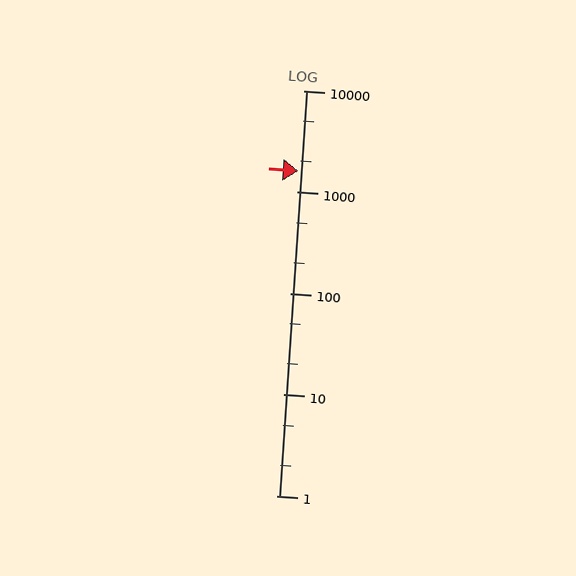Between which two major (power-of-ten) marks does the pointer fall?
The pointer is between 1000 and 10000.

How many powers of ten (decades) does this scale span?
The scale spans 4 decades, from 1 to 10000.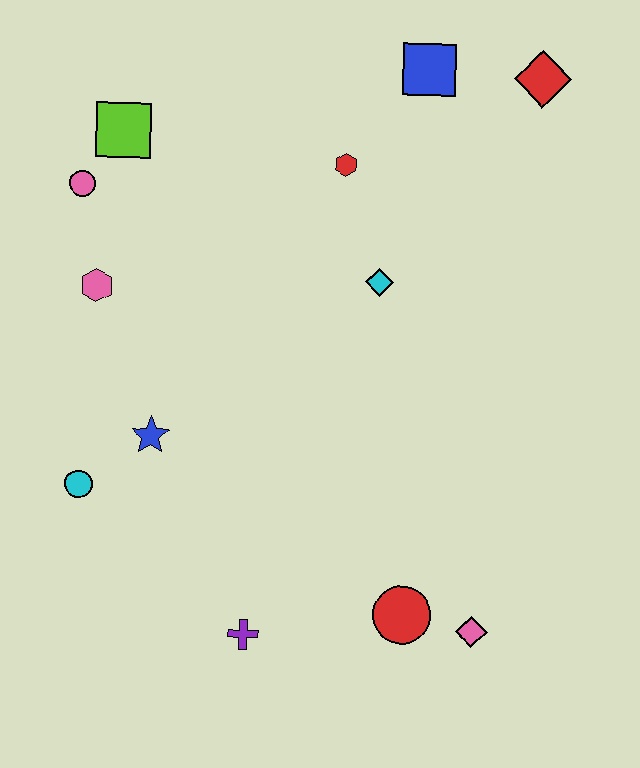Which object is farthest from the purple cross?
The red diamond is farthest from the purple cross.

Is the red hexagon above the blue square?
No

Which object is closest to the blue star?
The cyan circle is closest to the blue star.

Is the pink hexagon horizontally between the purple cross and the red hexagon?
No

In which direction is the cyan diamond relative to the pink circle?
The cyan diamond is to the right of the pink circle.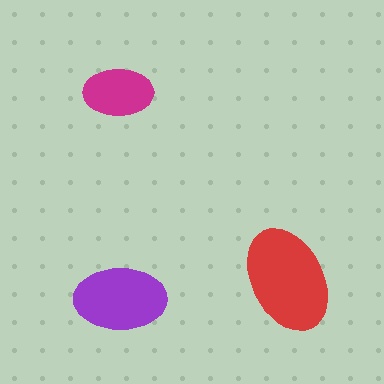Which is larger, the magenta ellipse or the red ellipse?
The red one.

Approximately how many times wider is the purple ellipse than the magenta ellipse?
About 1.5 times wider.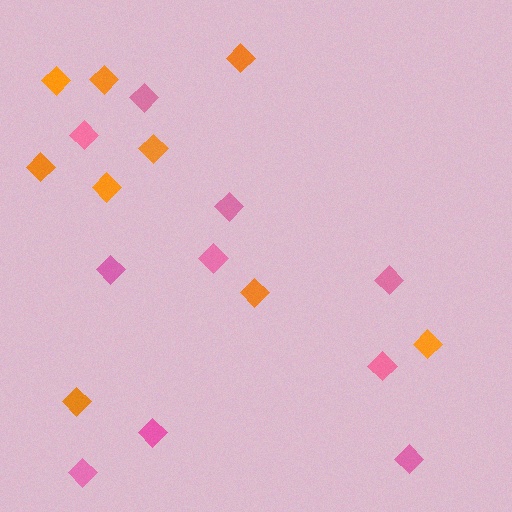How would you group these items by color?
There are 2 groups: one group of orange diamonds (9) and one group of pink diamonds (10).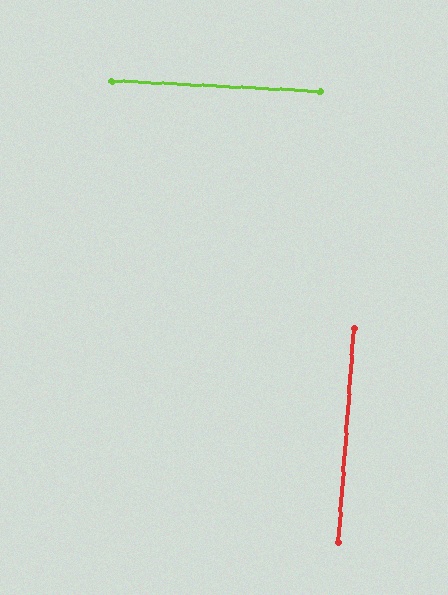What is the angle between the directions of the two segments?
Approximately 89 degrees.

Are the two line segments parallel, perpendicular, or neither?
Perpendicular — they meet at approximately 89°.